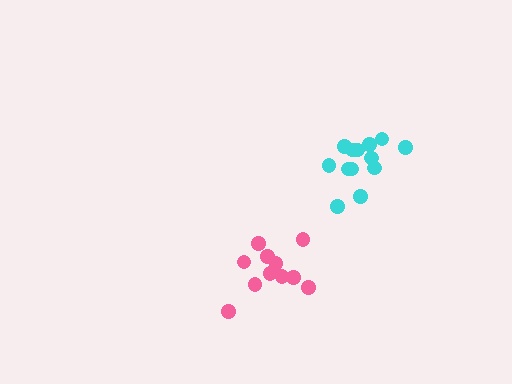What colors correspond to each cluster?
The clusters are colored: pink, cyan.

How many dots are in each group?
Group 1: 11 dots, Group 2: 14 dots (25 total).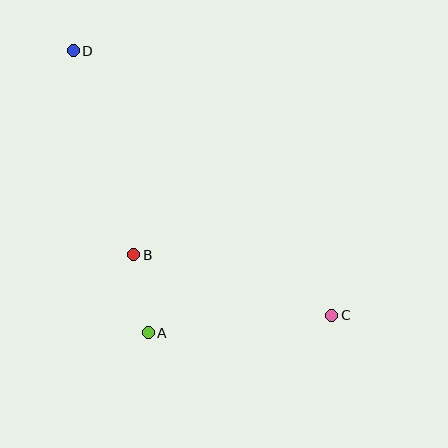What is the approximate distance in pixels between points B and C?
The distance between B and C is approximately 207 pixels.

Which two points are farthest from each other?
Points C and D are farthest from each other.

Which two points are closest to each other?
Points A and B are closest to each other.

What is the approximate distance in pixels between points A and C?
The distance between A and C is approximately 184 pixels.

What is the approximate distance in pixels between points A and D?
The distance between A and D is approximately 292 pixels.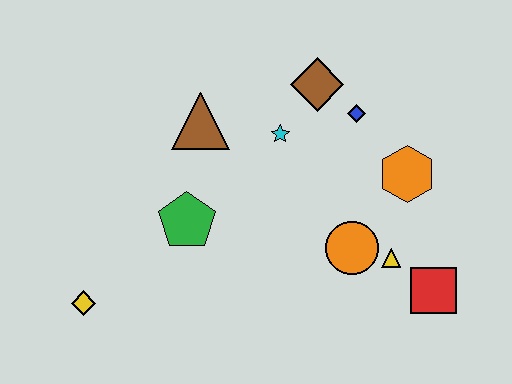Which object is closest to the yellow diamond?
The green pentagon is closest to the yellow diamond.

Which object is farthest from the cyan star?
The yellow diamond is farthest from the cyan star.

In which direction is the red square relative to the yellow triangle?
The red square is to the right of the yellow triangle.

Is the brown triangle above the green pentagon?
Yes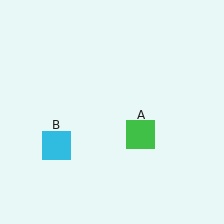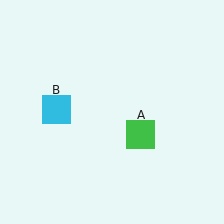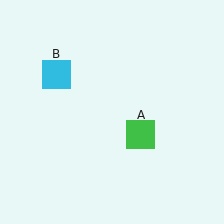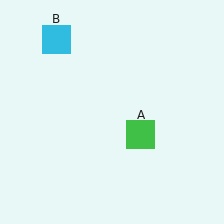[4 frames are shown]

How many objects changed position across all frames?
1 object changed position: cyan square (object B).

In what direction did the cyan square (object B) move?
The cyan square (object B) moved up.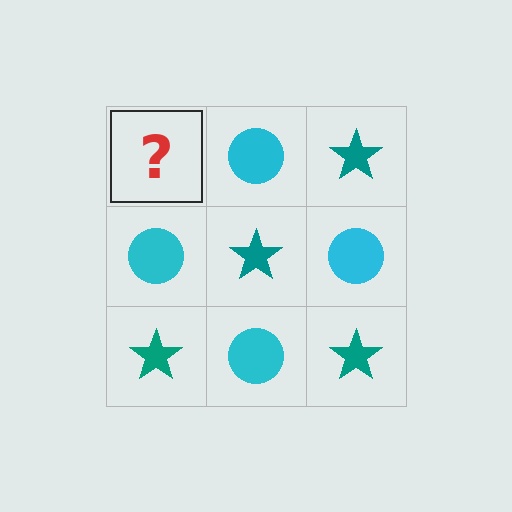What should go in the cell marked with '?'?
The missing cell should contain a teal star.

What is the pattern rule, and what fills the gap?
The rule is that it alternates teal star and cyan circle in a checkerboard pattern. The gap should be filled with a teal star.